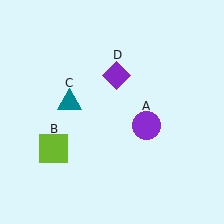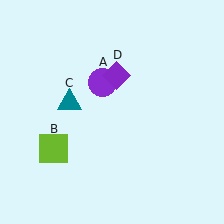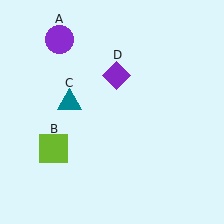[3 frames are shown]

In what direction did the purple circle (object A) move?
The purple circle (object A) moved up and to the left.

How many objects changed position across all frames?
1 object changed position: purple circle (object A).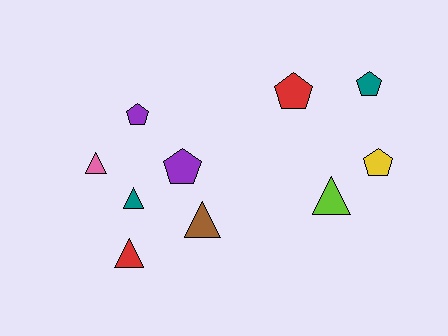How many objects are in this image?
There are 10 objects.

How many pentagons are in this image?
There are 5 pentagons.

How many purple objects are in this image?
There are 2 purple objects.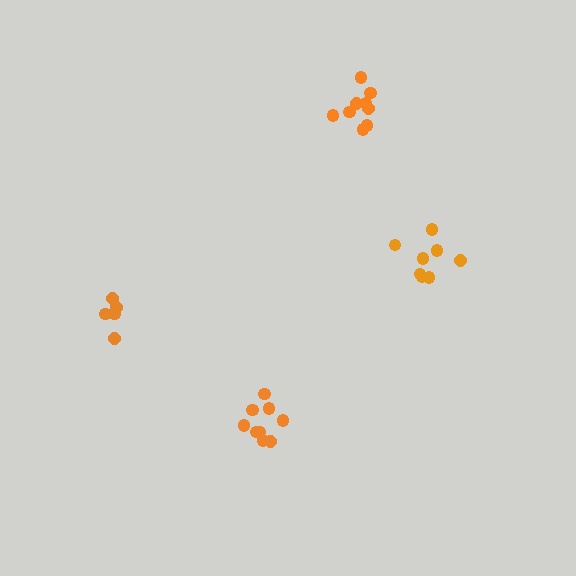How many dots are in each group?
Group 1: 8 dots, Group 2: 5 dots, Group 3: 9 dots, Group 4: 9 dots (31 total).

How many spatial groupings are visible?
There are 4 spatial groupings.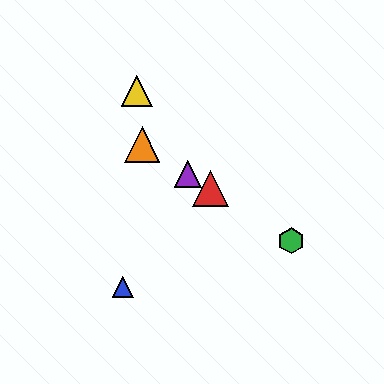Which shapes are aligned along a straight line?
The red triangle, the green hexagon, the purple triangle, the orange triangle are aligned along a straight line.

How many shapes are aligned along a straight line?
4 shapes (the red triangle, the green hexagon, the purple triangle, the orange triangle) are aligned along a straight line.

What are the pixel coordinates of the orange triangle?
The orange triangle is at (142, 144).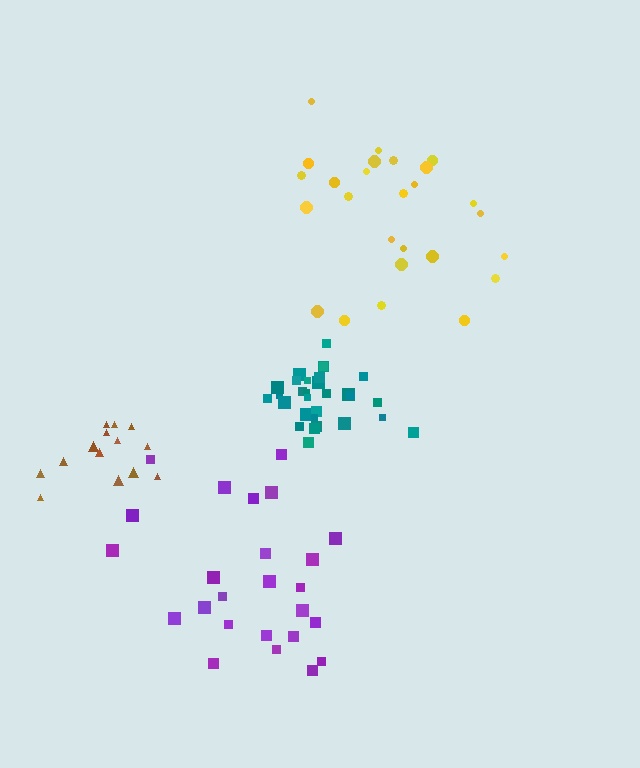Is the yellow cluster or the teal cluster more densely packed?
Teal.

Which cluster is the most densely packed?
Teal.